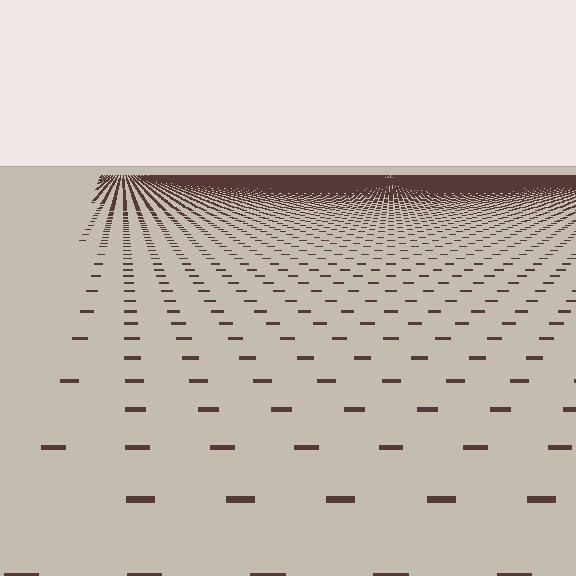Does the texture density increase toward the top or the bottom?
Density increases toward the top.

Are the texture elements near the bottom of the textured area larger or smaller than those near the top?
Larger. Near the bottom, elements are closer to the viewer and appear at a bigger on-screen size.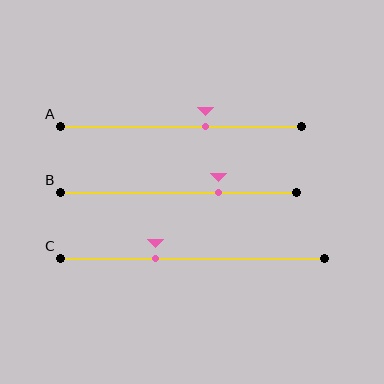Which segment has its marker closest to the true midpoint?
Segment A has its marker closest to the true midpoint.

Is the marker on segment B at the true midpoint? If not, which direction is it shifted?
No, the marker on segment B is shifted to the right by about 17% of the segment length.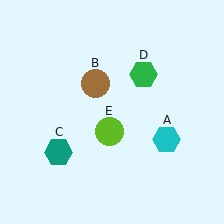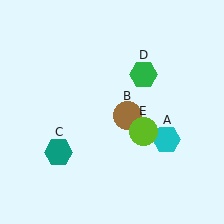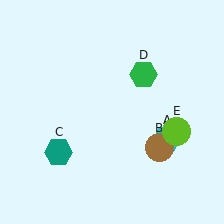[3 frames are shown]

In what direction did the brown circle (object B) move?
The brown circle (object B) moved down and to the right.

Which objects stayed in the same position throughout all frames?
Cyan hexagon (object A) and teal hexagon (object C) and green hexagon (object D) remained stationary.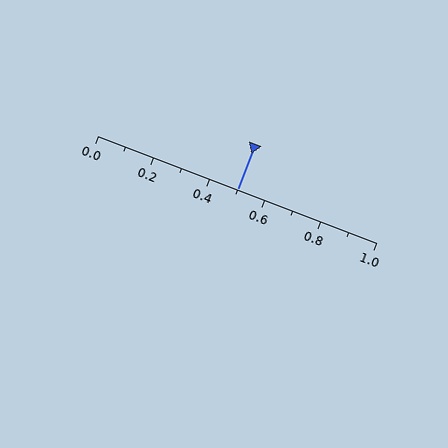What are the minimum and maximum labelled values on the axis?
The axis runs from 0.0 to 1.0.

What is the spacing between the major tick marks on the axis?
The major ticks are spaced 0.2 apart.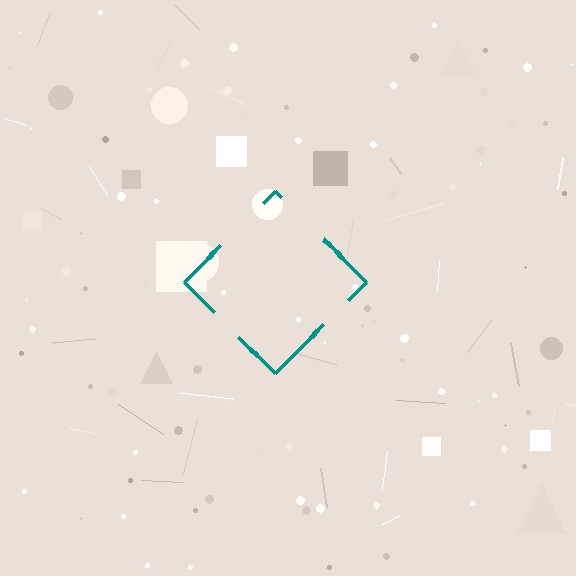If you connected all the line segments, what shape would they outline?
They would outline a diamond.